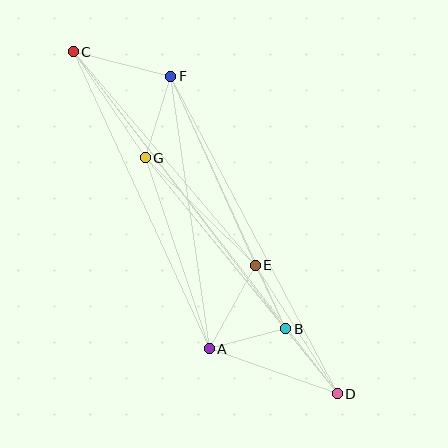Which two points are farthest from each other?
Points C and D are farthest from each other.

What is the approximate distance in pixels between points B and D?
The distance between B and D is approximately 83 pixels.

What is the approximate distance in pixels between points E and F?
The distance between E and F is approximately 207 pixels.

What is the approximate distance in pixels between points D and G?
The distance between D and G is approximately 304 pixels.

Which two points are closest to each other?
Points B and E are closest to each other.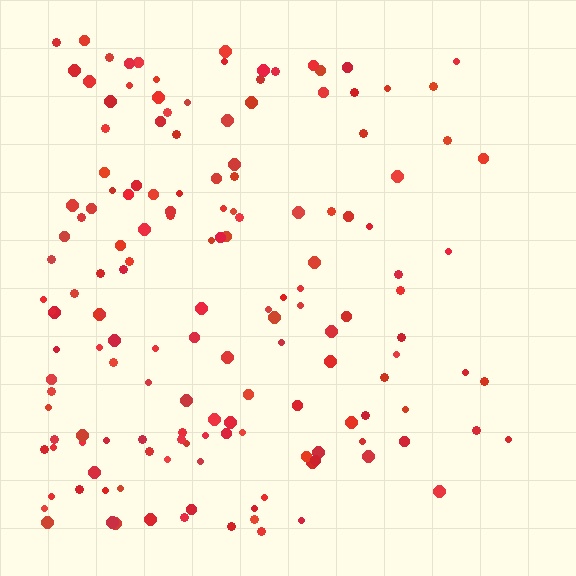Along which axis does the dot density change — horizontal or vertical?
Horizontal.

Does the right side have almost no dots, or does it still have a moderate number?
Still a moderate number, just noticeably fewer than the left.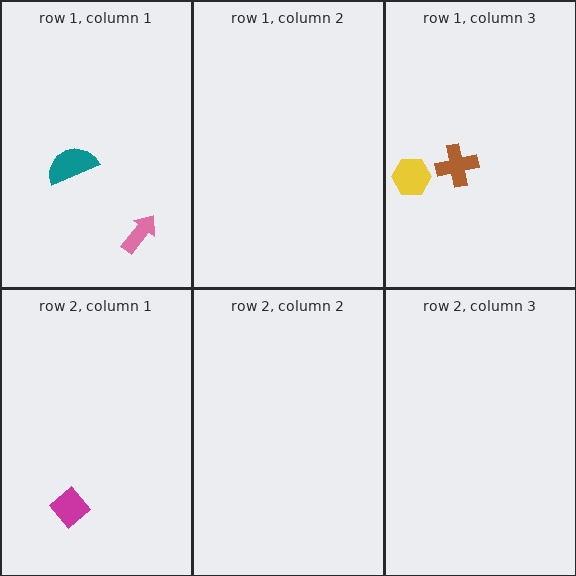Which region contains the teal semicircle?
The row 1, column 1 region.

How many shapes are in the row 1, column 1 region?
2.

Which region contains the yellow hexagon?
The row 1, column 3 region.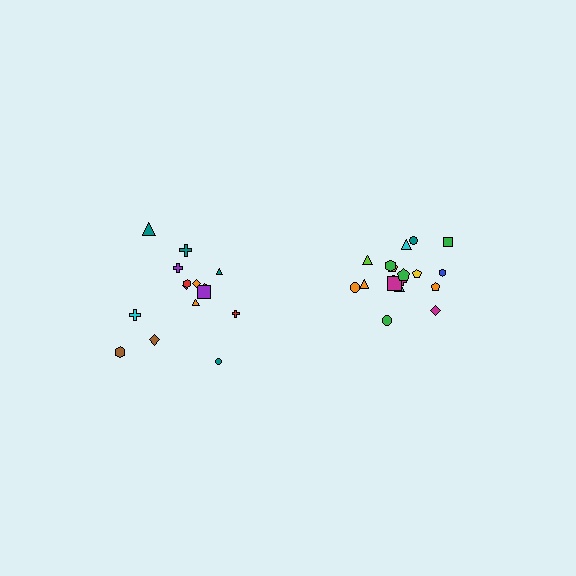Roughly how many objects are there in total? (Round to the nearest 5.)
Roughly 35 objects in total.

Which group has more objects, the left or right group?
The right group.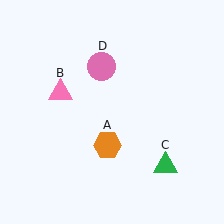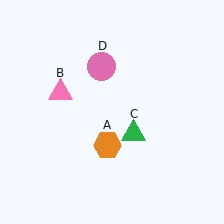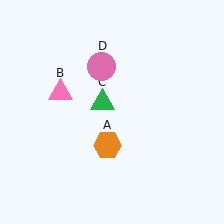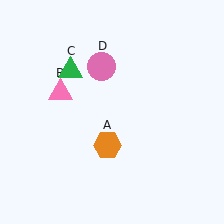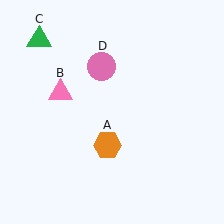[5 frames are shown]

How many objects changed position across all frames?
1 object changed position: green triangle (object C).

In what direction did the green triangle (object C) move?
The green triangle (object C) moved up and to the left.